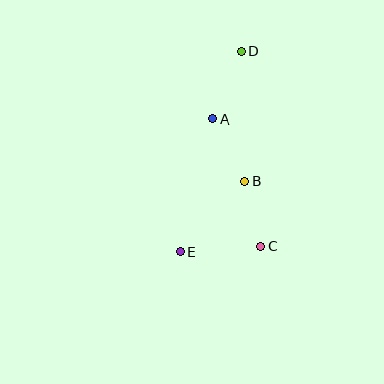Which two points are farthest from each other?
Points D and E are farthest from each other.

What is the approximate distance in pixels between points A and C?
The distance between A and C is approximately 136 pixels.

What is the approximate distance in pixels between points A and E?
The distance between A and E is approximately 136 pixels.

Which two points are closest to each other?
Points B and C are closest to each other.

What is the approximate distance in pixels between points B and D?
The distance between B and D is approximately 130 pixels.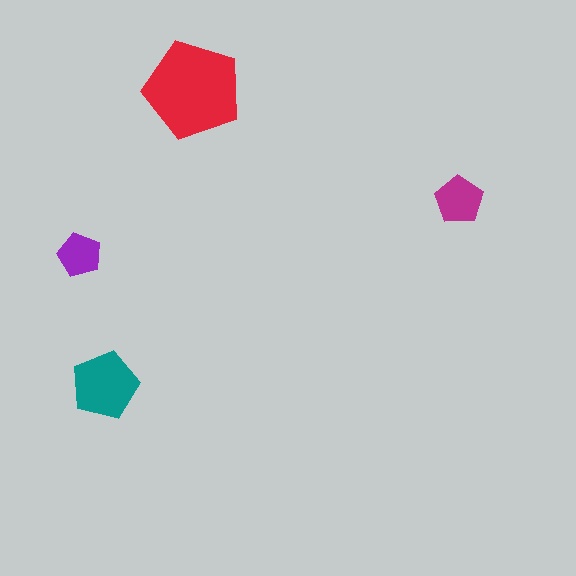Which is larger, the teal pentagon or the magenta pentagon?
The teal one.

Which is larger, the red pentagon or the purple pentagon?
The red one.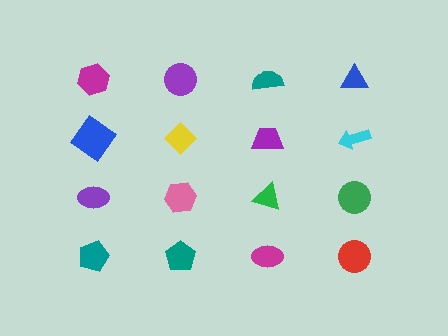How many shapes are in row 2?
4 shapes.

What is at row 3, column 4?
A green circle.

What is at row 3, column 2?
A pink hexagon.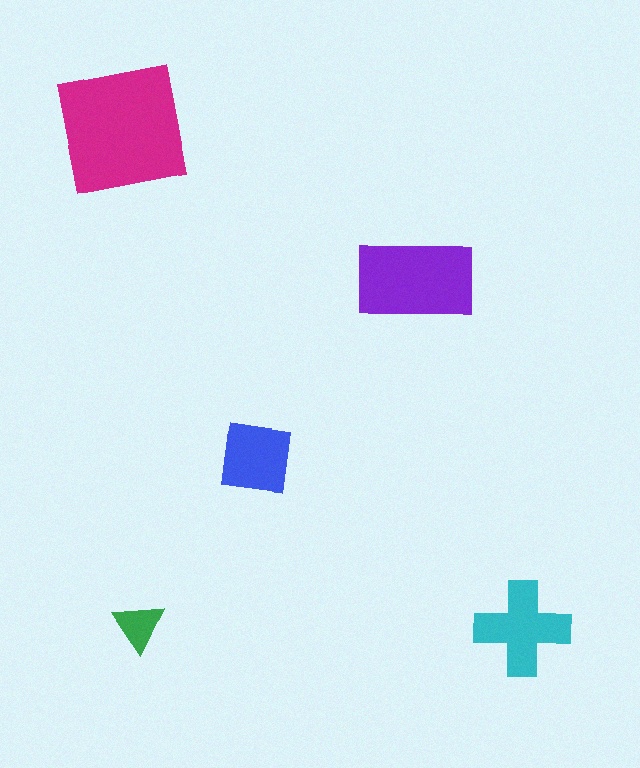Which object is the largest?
The magenta square.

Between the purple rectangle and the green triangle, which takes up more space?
The purple rectangle.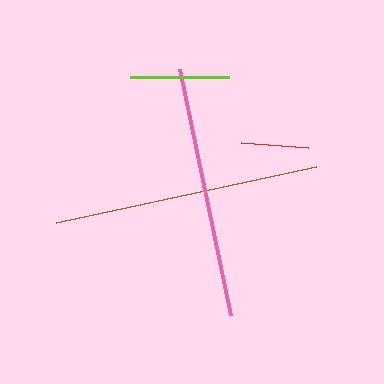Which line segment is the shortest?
The red line is the shortest at approximately 68 pixels.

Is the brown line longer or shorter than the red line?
The brown line is longer than the red line.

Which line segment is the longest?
The brown line is the longest at approximately 266 pixels.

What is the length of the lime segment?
The lime segment is approximately 99 pixels long.